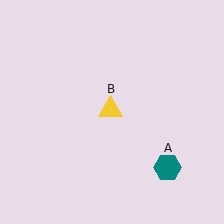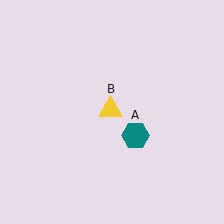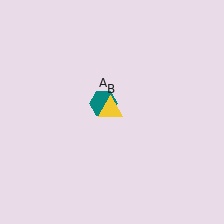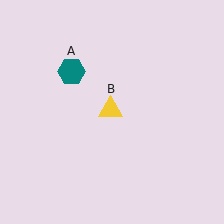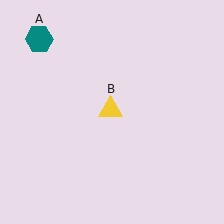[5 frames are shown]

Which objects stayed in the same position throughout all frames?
Yellow triangle (object B) remained stationary.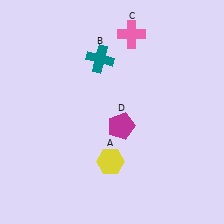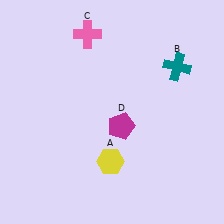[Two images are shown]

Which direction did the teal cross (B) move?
The teal cross (B) moved right.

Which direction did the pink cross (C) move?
The pink cross (C) moved left.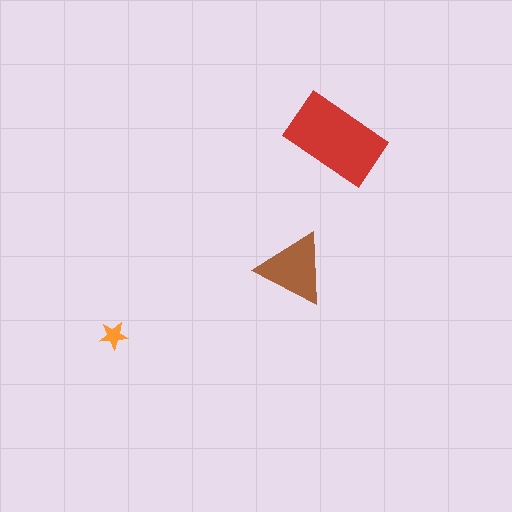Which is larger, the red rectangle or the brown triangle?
The red rectangle.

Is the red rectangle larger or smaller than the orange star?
Larger.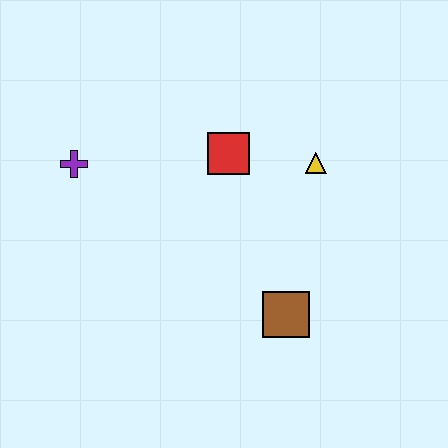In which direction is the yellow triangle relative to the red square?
The yellow triangle is to the right of the red square.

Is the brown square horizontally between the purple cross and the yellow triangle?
Yes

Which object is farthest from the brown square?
The purple cross is farthest from the brown square.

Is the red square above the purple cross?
Yes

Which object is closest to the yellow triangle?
The red square is closest to the yellow triangle.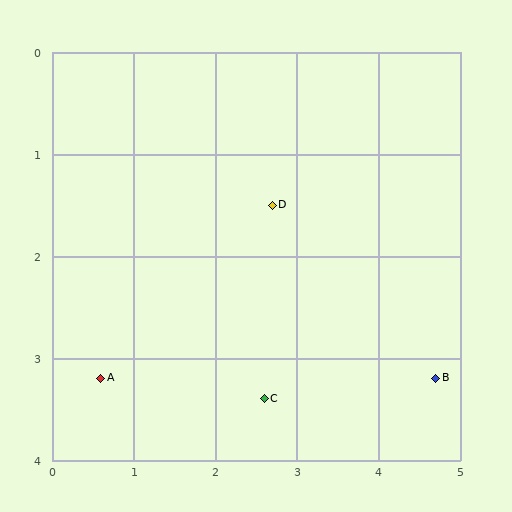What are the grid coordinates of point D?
Point D is at approximately (2.7, 1.5).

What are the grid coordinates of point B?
Point B is at approximately (4.7, 3.2).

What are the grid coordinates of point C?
Point C is at approximately (2.6, 3.4).